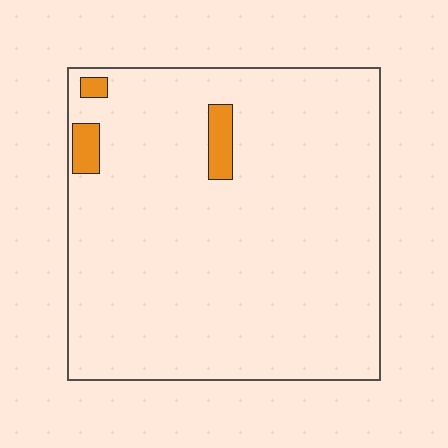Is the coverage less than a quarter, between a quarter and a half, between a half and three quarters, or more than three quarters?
Less than a quarter.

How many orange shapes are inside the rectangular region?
3.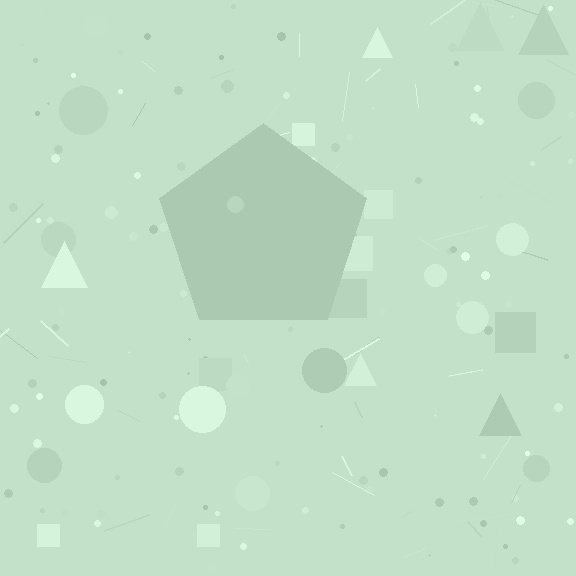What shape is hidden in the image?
A pentagon is hidden in the image.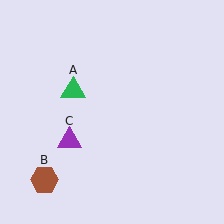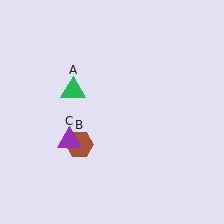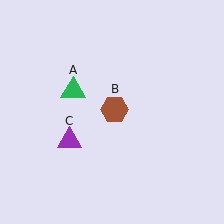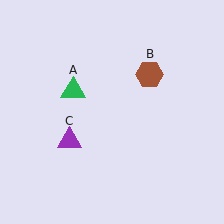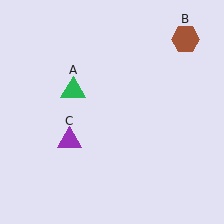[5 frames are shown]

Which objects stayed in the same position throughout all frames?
Green triangle (object A) and purple triangle (object C) remained stationary.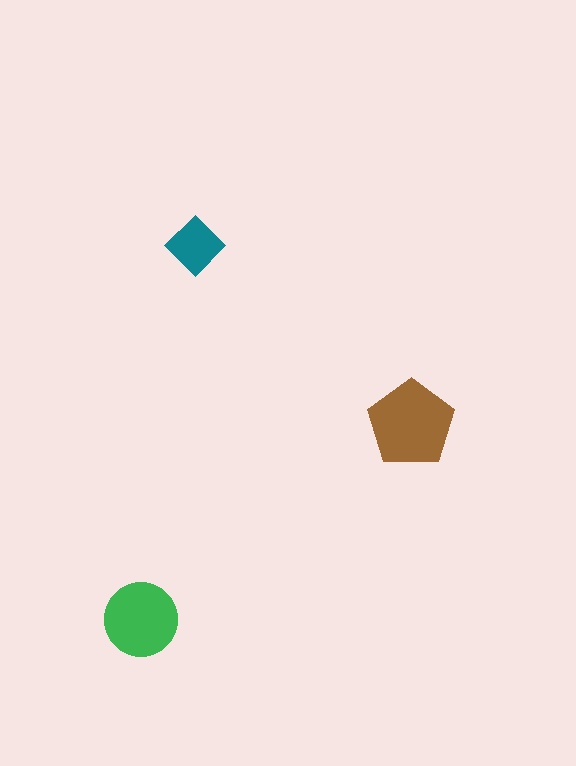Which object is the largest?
The brown pentagon.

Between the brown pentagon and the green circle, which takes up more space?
The brown pentagon.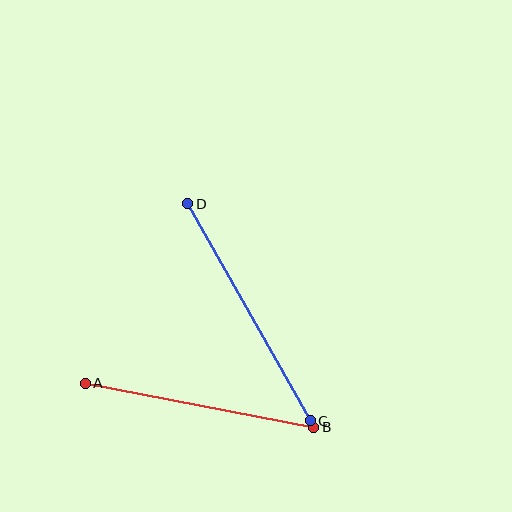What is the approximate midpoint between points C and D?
The midpoint is at approximately (249, 312) pixels.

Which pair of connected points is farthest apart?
Points C and D are farthest apart.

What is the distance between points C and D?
The distance is approximately 249 pixels.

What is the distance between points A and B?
The distance is approximately 232 pixels.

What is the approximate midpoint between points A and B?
The midpoint is at approximately (200, 405) pixels.